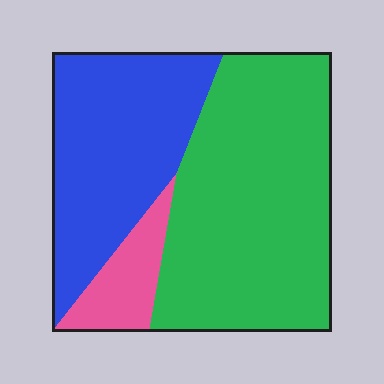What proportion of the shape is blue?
Blue covers 36% of the shape.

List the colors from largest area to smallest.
From largest to smallest: green, blue, pink.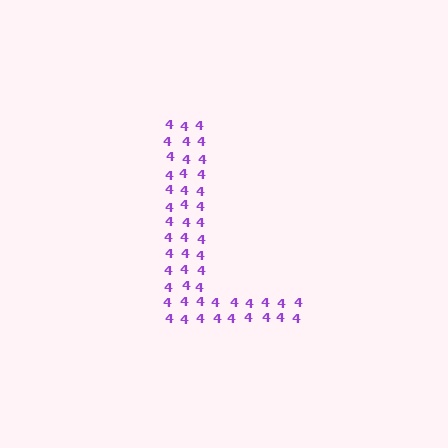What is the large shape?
The large shape is the letter L.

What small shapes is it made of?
It is made of small digit 4's.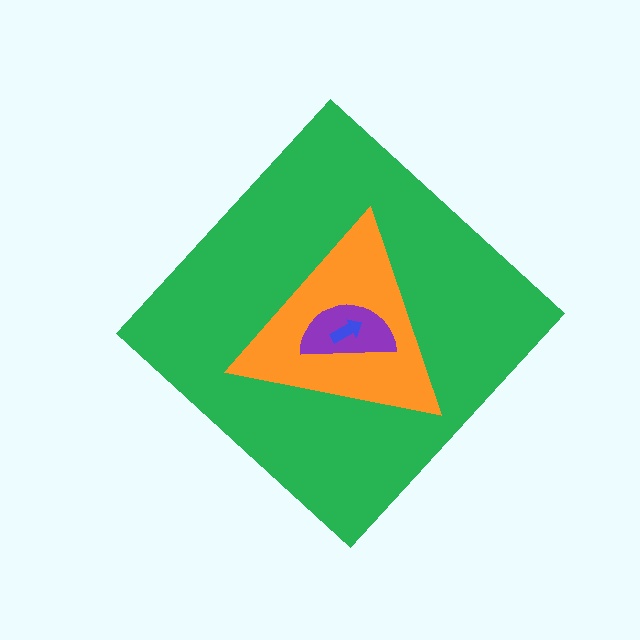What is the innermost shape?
The blue arrow.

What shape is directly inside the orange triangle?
The purple semicircle.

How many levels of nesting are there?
4.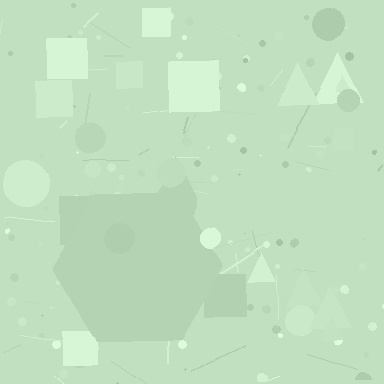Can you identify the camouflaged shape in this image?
The camouflaged shape is a hexagon.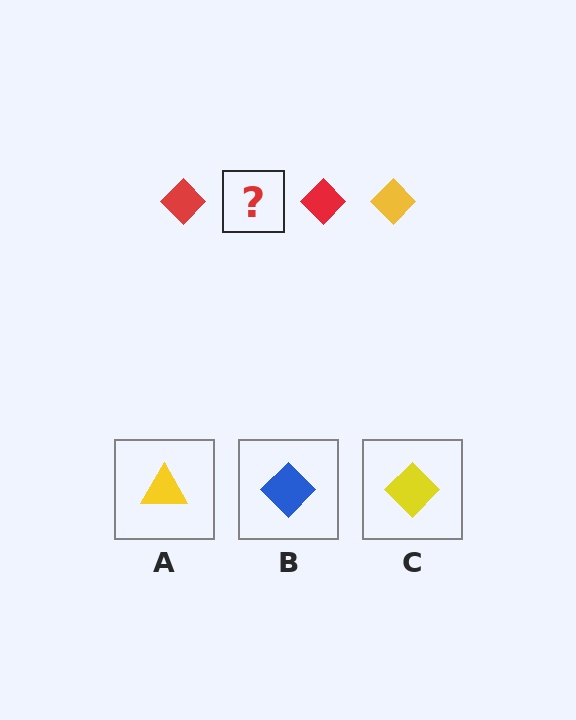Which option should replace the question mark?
Option C.